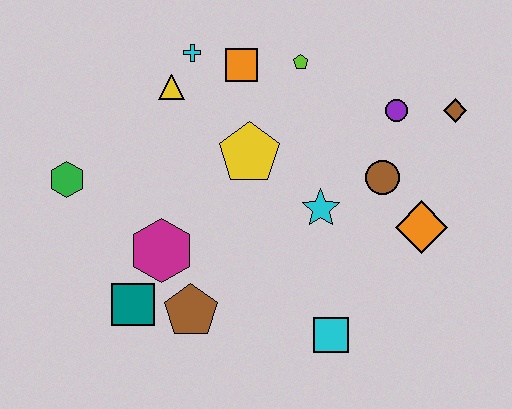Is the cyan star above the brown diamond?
No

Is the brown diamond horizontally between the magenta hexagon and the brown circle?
No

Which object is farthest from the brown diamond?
The green hexagon is farthest from the brown diamond.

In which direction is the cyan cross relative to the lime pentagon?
The cyan cross is to the left of the lime pentagon.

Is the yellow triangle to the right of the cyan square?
No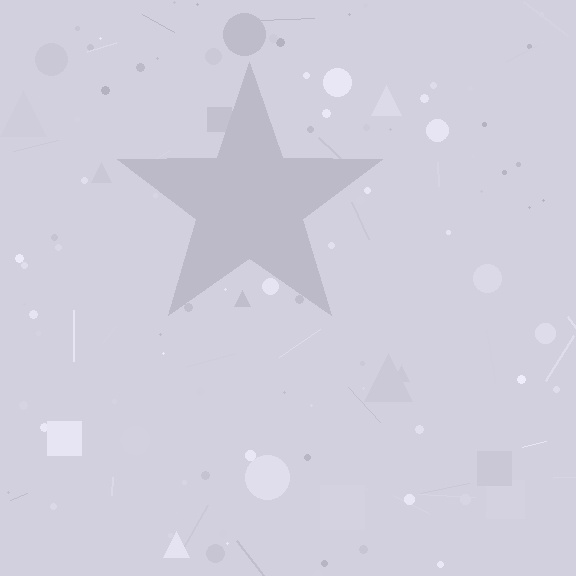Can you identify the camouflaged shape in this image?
The camouflaged shape is a star.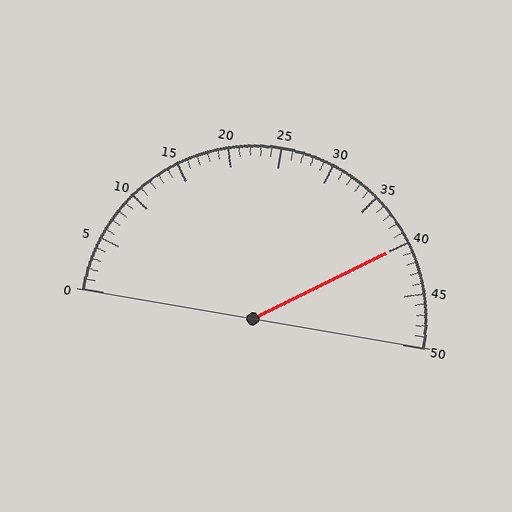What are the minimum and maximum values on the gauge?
The gauge ranges from 0 to 50.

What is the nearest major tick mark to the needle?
The nearest major tick mark is 40.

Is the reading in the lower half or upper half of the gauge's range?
The reading is in the upper half of the range (0 to 50).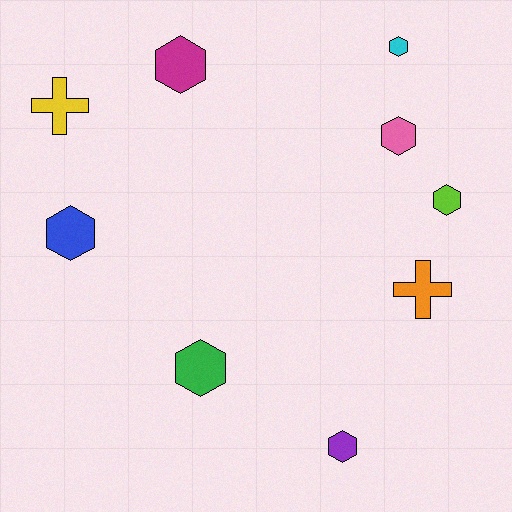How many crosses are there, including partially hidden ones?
There are 2 crosses.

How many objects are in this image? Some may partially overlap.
There are 9 objects.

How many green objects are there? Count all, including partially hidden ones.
There is 1 green object.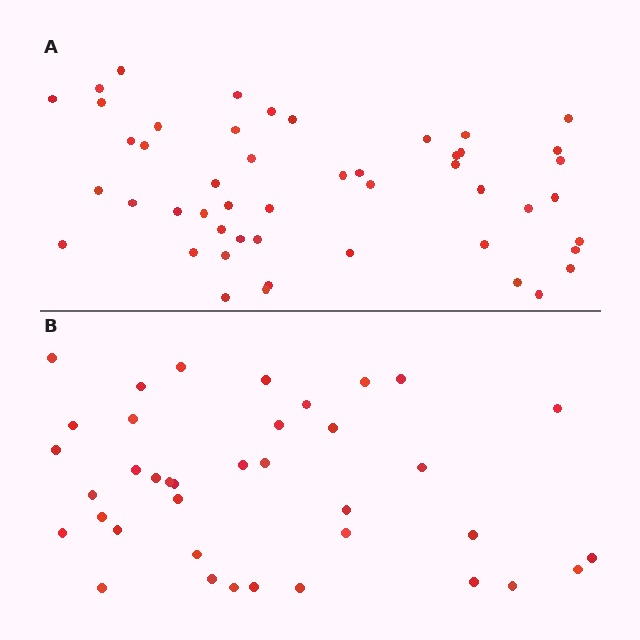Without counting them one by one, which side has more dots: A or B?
Region A (the top region) has more dots.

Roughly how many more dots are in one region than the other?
Region A has roughly 12 or so more dots than region B.